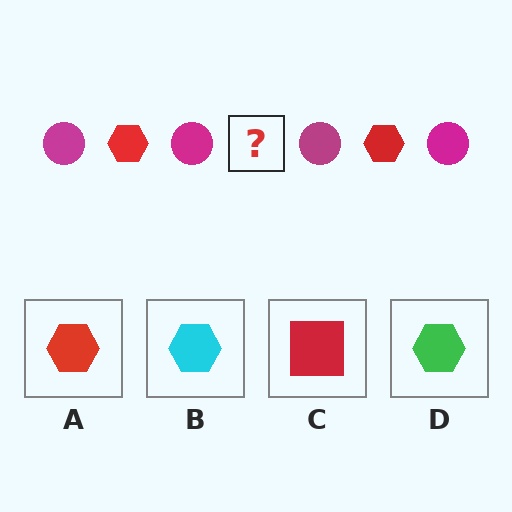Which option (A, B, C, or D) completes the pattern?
A.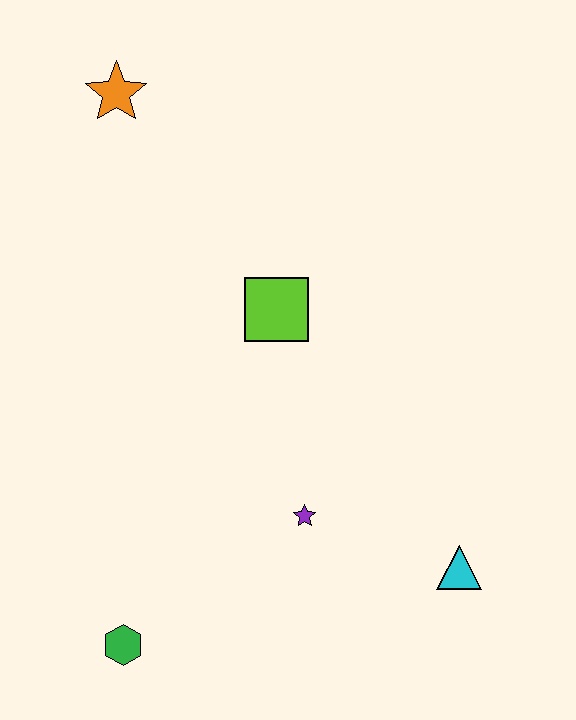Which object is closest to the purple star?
The cyan triangle is closest to the purple star.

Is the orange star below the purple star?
No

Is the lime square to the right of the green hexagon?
Yes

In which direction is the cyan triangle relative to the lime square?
The cyan triangle is below the lime square.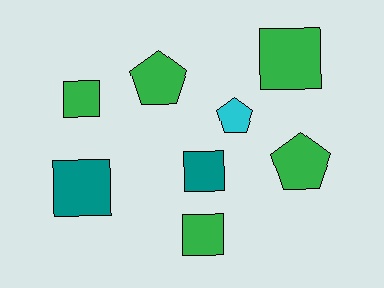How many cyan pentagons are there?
There is 1 cyan pentagon.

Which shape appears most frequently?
Square, with 5 objects.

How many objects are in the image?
There are 8 objects.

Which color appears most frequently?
Green, with 5 objects.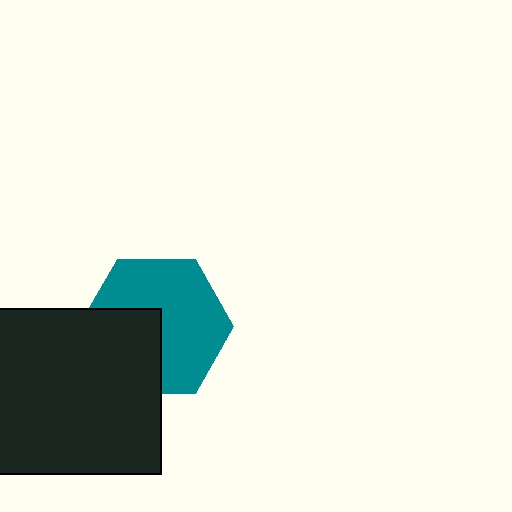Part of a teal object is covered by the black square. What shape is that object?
It is a hexagon.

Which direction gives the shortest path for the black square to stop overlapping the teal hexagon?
Moving toward the lower-left gives the shortest separation.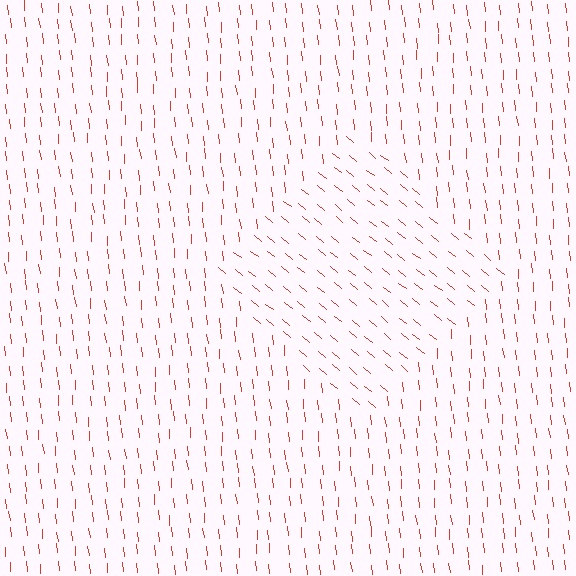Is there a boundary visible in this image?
Yes, there is a texture boundary formed by a change in line orientation.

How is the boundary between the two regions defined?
The boundary is defined purely by a change in line orientation (approximately 45 degrees difference). All lines are the same color and thickness.